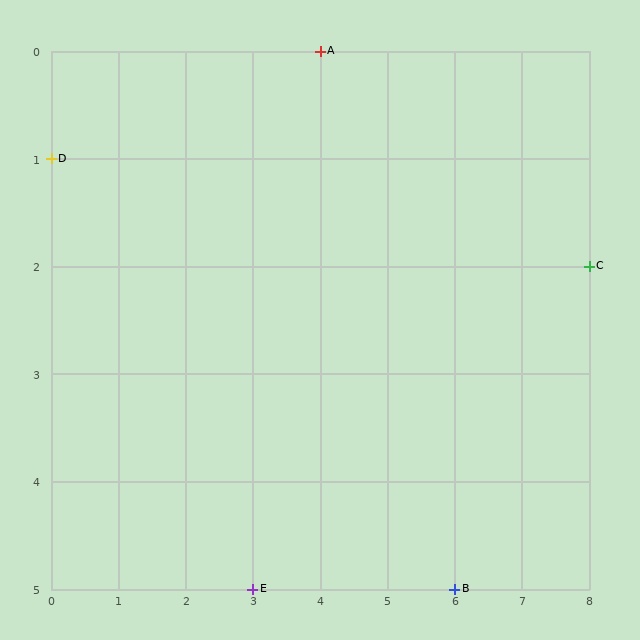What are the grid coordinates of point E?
Point E is at grid coordinates (3, 5).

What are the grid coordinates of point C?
Point C is at grid coordinates (8, 2).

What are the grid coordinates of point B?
Point B is at grid coordinates (6, 5).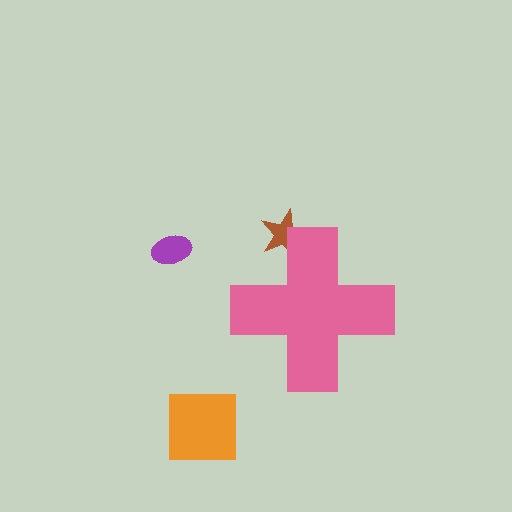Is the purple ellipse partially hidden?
No, the purple ellipse is fully visible.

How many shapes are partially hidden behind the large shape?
1 shape is partially hidden.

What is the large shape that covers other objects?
A pink cross.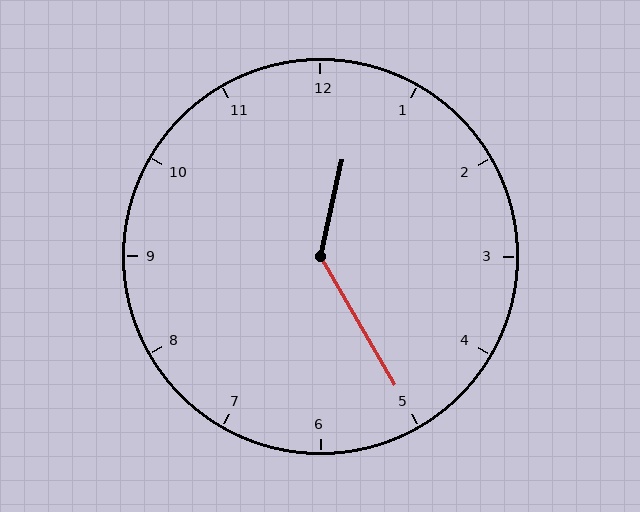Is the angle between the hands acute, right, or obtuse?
It is obtuse.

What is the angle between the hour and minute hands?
Approximately 138 degrees.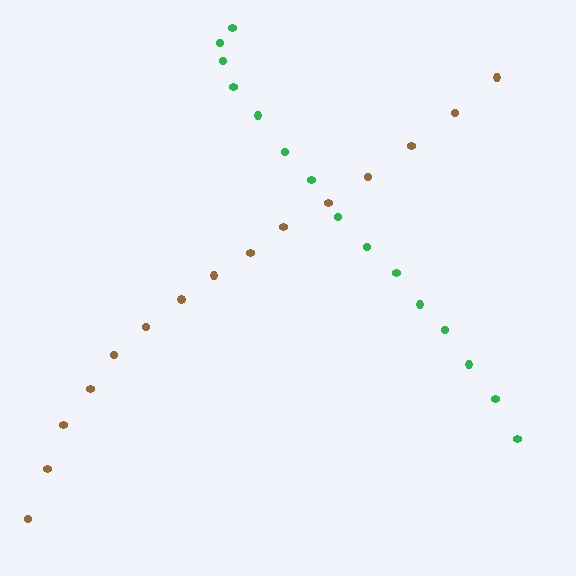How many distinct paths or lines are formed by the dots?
There are 2 distinct paths.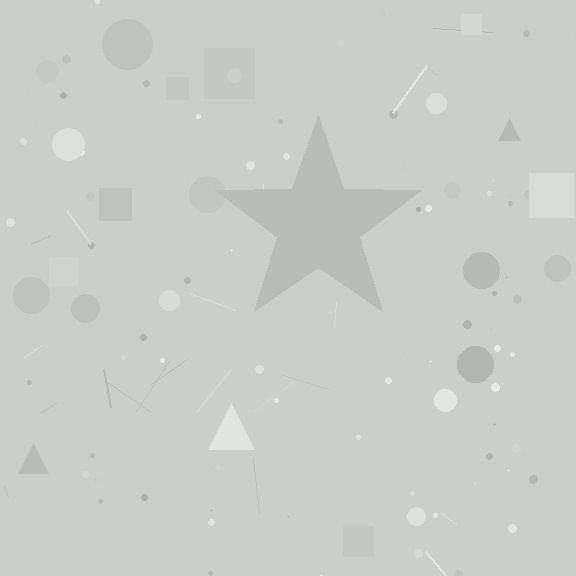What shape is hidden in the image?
A star is hidden in the image.